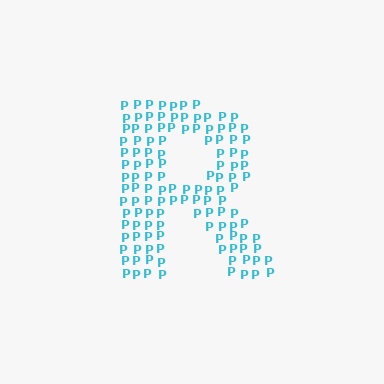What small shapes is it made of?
It is made of small letter P's.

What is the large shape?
The large shape is the letter R.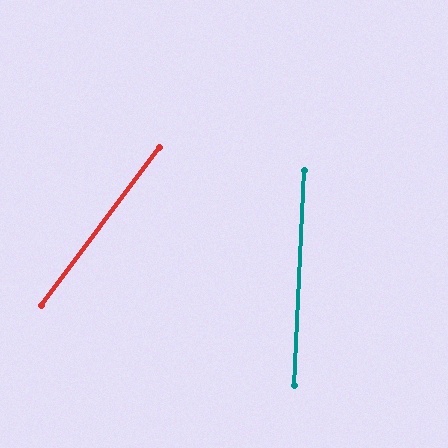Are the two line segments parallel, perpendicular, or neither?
Neither parallel nor perpendicular — they differ by about 34°.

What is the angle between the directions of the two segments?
Approximately 34 degrees.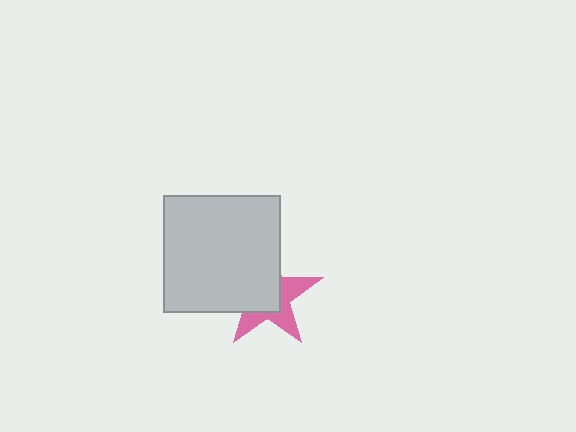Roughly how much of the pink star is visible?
A small part of it is visible (roughly 42%).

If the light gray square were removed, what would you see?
You would see the complete pink star.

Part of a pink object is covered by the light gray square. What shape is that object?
It is a star.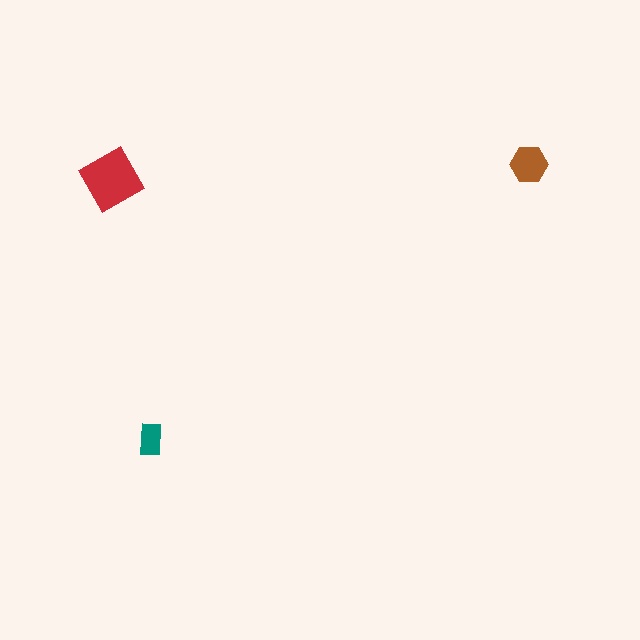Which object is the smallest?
The teal rectangle.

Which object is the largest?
The red diamond.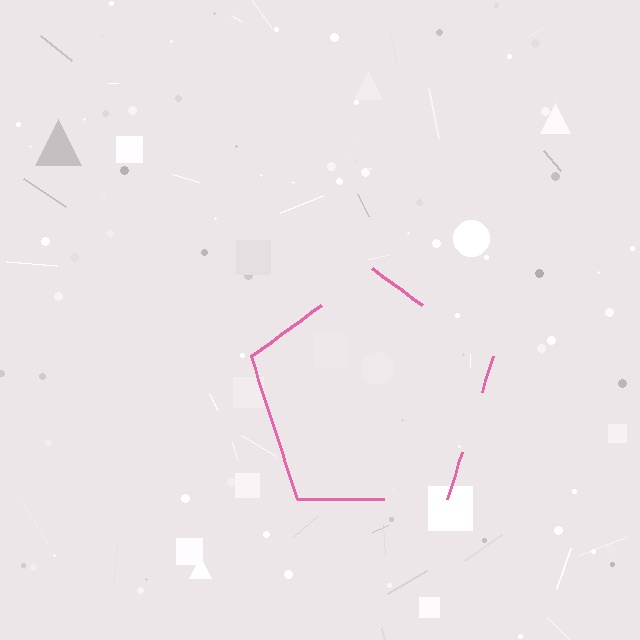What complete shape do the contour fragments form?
The contour fragments form a pentagon.